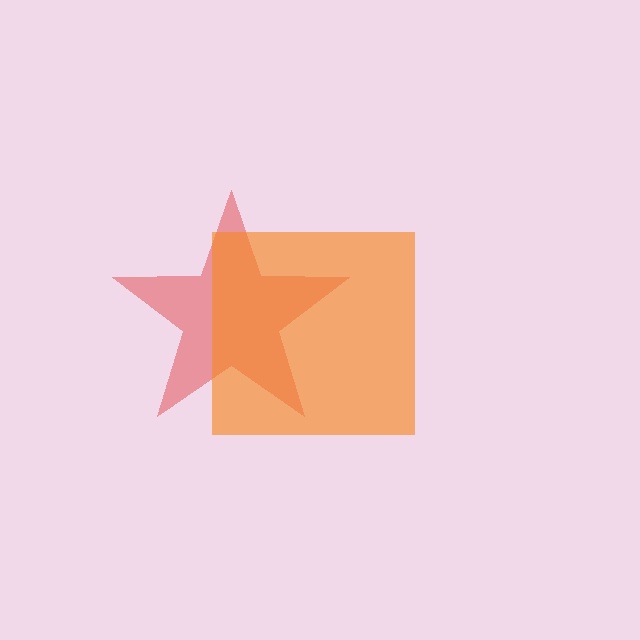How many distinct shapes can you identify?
There are 2 distinct shapes: a red star, an orange square.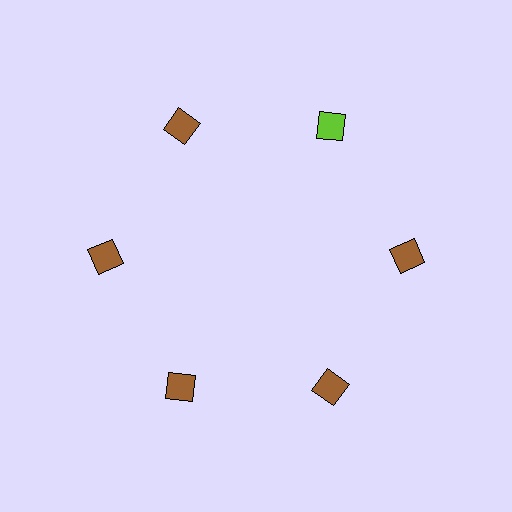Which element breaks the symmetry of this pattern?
The lime diamond at roughly the 1 o'clock position breaks the symmetry. All other shapes are brown diamonds.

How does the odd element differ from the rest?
It has a different color: lime instead of brown.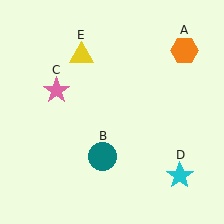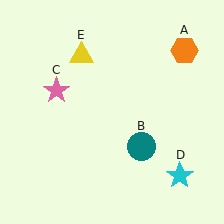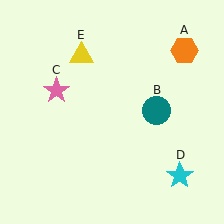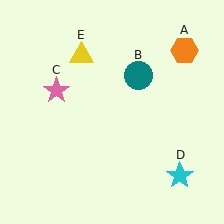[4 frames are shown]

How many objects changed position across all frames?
1 object changed position: teal circle (object B).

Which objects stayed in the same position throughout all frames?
Orange hexagon (object A) and pink star (object C) and cyan star (object D) and yellow triangle (object E) remained stationary.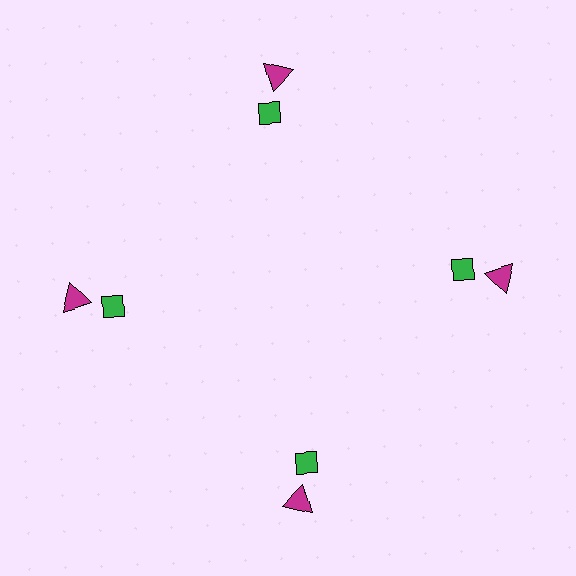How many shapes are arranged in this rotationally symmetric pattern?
There are 8 shapes, arranged in 4 groups of 2.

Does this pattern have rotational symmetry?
Yes, this pattern has 4-fold rotational symmetry. It looks the same after rotating 90 degrees around the center.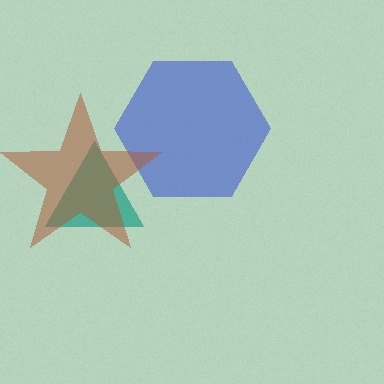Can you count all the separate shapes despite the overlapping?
Yes, there are 3 separate shapes.